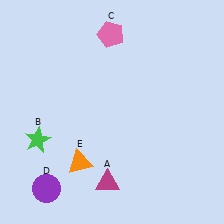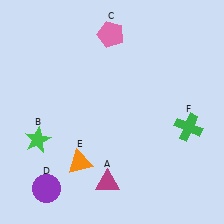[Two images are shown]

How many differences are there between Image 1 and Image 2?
There is 1 difference between the two images.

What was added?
A green cross (F) was added in Image 2.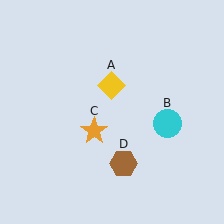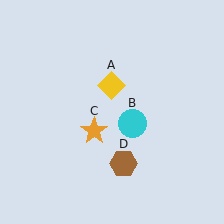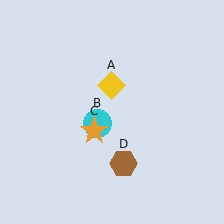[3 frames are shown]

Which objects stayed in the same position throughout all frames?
Yellow diamond (object A) and orange star (object C) and brown hexagon (object D) remained stationary.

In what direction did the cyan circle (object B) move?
The cyan circle (object B) moved left.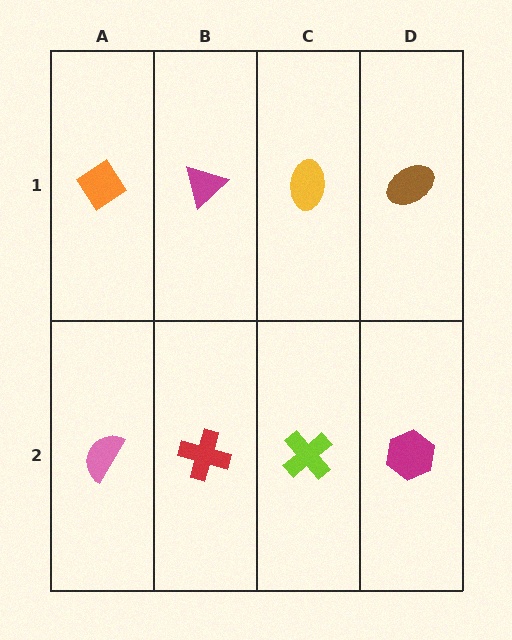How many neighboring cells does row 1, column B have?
3.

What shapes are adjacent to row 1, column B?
A red cross (row 2, column B), an orange diamond (row 1, column A), a yellow ellipse (row 1, column C).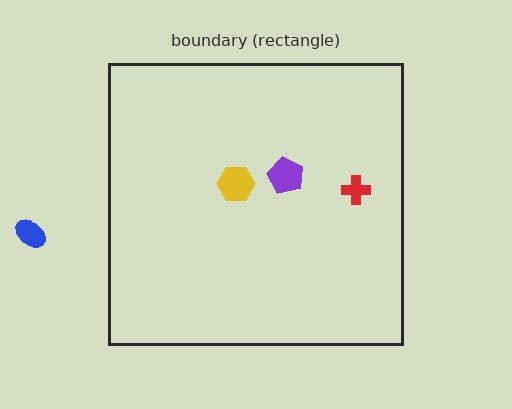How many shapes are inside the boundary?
3 inside, 1 outside.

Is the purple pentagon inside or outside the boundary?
Inside.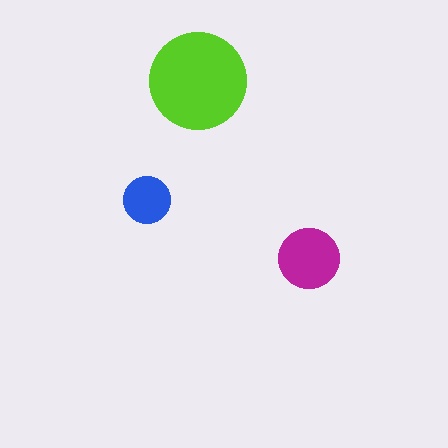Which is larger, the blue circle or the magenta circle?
The magenta one.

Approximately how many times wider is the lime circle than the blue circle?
About 2 times wider.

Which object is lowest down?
The magenta circle is bottommost.